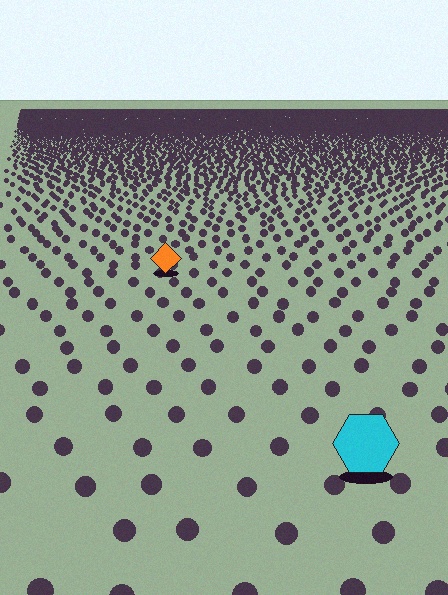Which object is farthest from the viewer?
The orange diamond is farthest from the viewer. It appears smaller and the ground texture around it is denser.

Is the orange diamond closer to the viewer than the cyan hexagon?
No. The cyan hexagon is closer — you can tell from the texture gradient: the ground texture is coarser near it.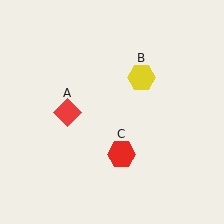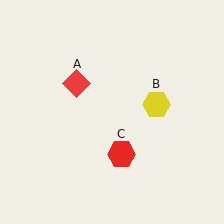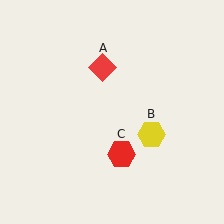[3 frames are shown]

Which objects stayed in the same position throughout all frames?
Red hexagon (object C) remained stationary.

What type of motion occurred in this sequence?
The red diamond (object A), yellow hexagon (object B) rotated clockwise around the center of the scene.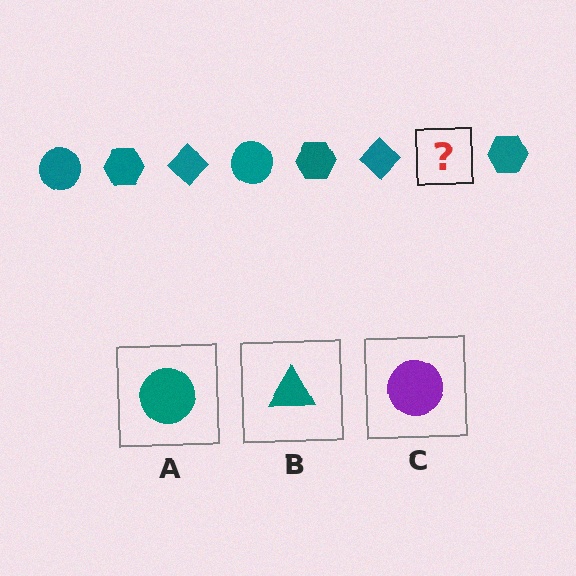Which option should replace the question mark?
Option A.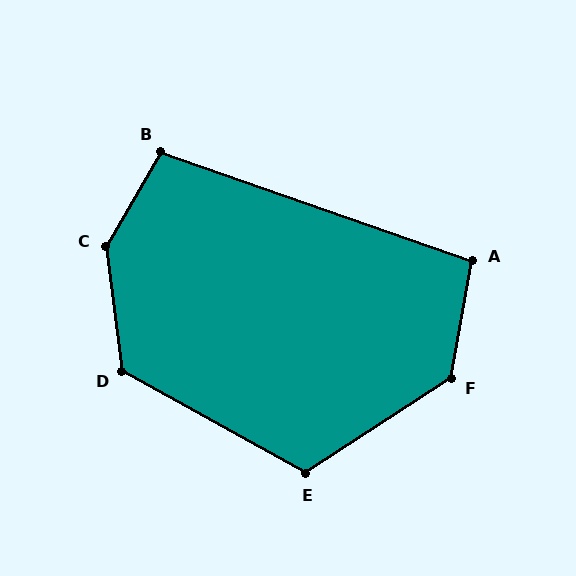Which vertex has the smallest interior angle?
A, at approximately 99 degrees.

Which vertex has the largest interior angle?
C, at approximately 143 degrees.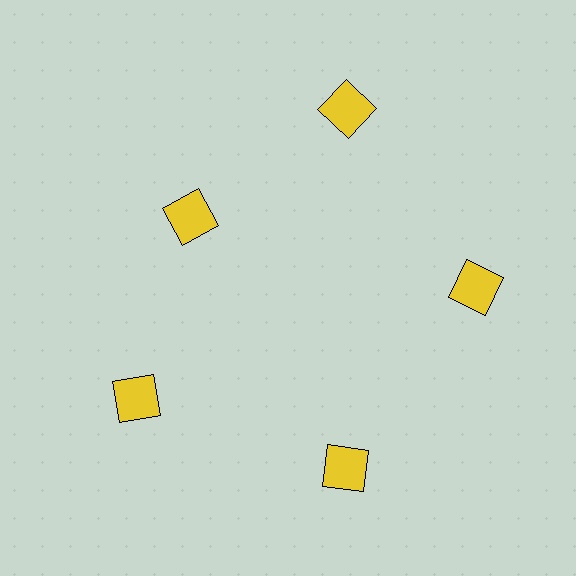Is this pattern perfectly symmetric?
No. The 5 yellow squares are arranged in a ring, but one element near the 10 o'clock position is pulled inward toward the center, breaking the 5-fold rotational symmetry.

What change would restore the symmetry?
The symmetry would be restored by moving it outward, back onto the ring so that all 5 squares sit at equal angles and equal distance from the center.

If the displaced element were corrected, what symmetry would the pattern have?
It would have 5-fold rotational symmetry — the pattern would map onto itself every 72 degrees.